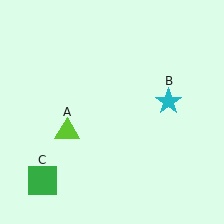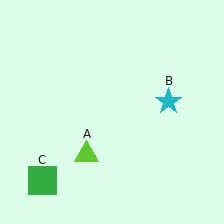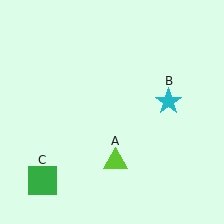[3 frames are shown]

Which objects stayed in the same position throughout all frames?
Cyan star (object B) and green square (object C) remained stationary.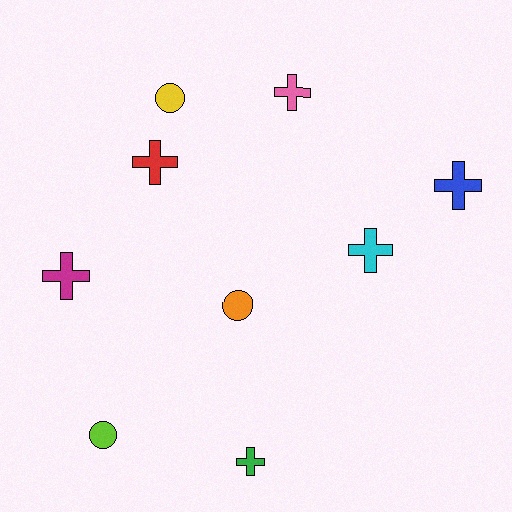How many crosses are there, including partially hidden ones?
There are 6 crosses.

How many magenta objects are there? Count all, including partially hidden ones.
There is 1 magenta object.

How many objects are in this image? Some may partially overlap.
There are 9 objects.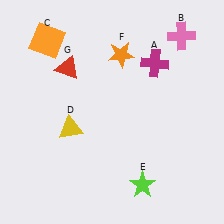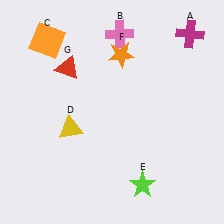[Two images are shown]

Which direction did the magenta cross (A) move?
The magenta cross (A) moved right.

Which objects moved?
The objects that moved are: the magenta cross (A), the pink cross (B).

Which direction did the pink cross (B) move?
The pink cross (B) moved left.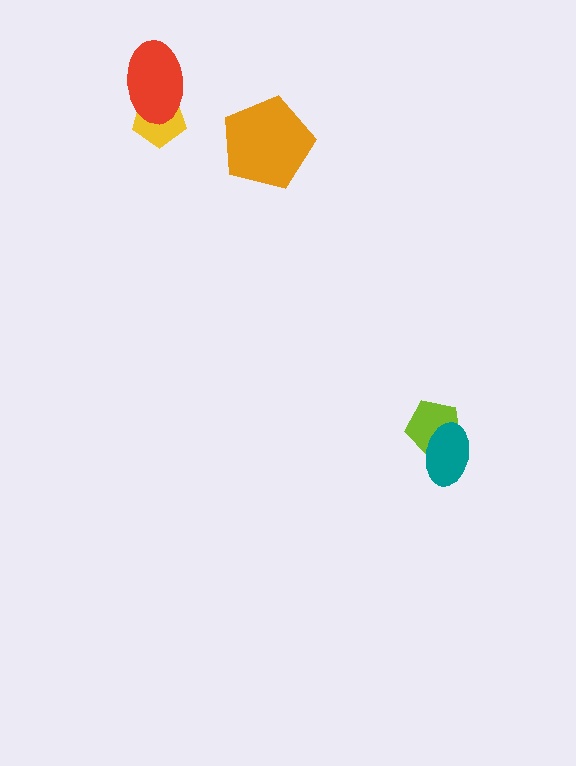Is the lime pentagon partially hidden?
Yes, it is partially covered by another shape.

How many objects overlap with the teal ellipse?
1 object overlaps with the teal ellipse.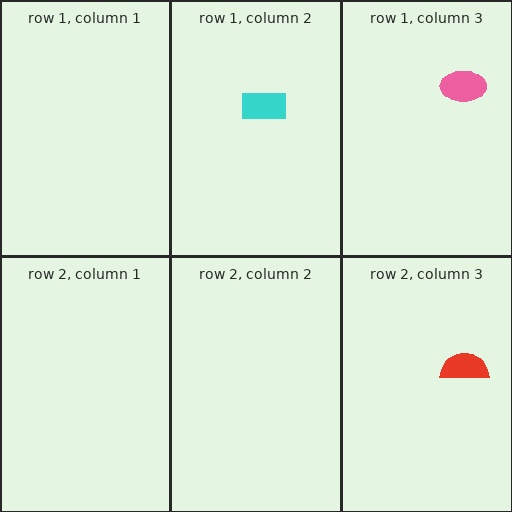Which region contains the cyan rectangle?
The row 1, column 2 region.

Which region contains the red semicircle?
The row 2, column 3 region.